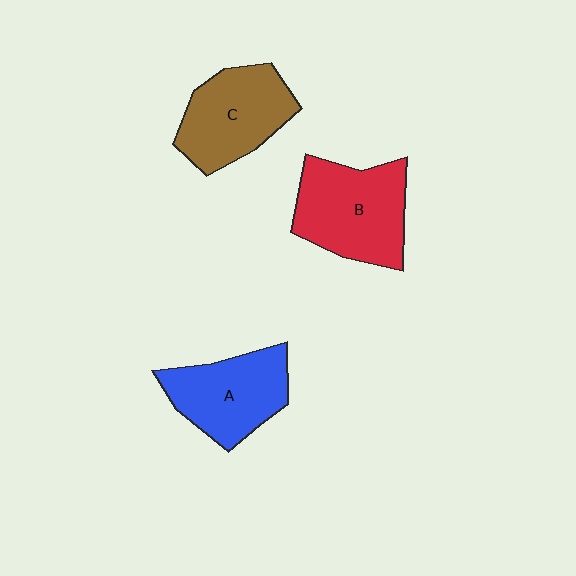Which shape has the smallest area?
Shape A (blue).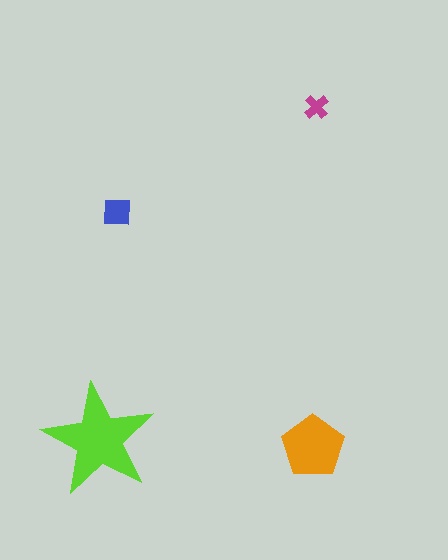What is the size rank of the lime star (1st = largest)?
1st.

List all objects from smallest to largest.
The magenta cross, the blue square, the orange pentagon, the lime star.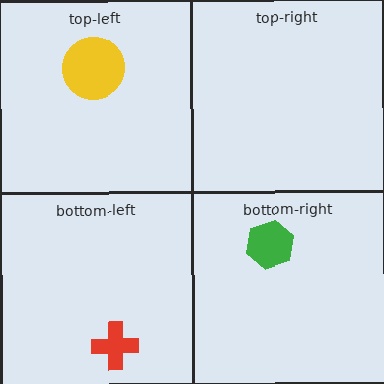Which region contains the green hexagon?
The bottom-right region.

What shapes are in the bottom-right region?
The green hexagon.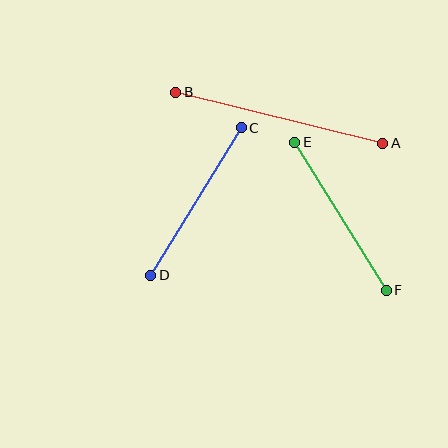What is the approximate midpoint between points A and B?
The midpoint is at approximately (279, 118) pixels.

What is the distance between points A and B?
The distance is approximately 213 pixels.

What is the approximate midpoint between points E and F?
The midpoint is at approximately (341, 216) pixels.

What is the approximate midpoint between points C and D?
The midpoint is at approximately (196, 201) pixels.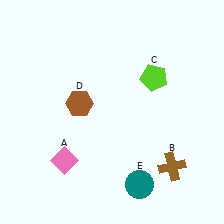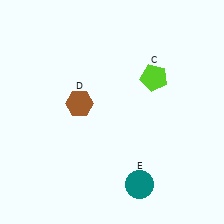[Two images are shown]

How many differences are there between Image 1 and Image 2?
There are 2 differences between the two images.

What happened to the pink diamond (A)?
The pink diamond (A) was removed in Image 2. It was in the bottom-left area of Image 1.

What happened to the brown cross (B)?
The brown cross (B) was removed in Image 2. It was in the bottom-right area of Image 1.